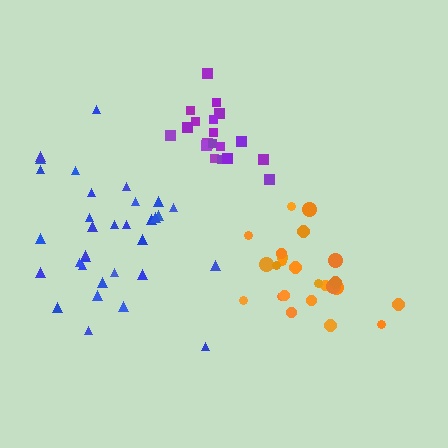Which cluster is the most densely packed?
Purple.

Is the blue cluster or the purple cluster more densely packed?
Purple.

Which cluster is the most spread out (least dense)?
Blue.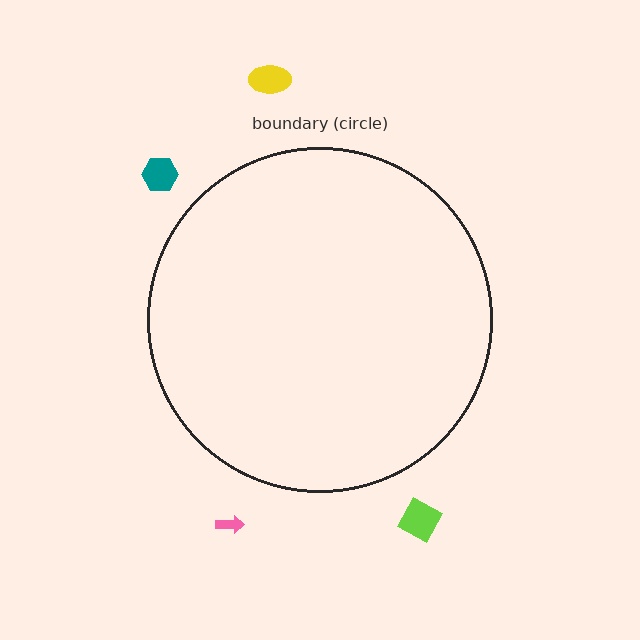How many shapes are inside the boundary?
0 inside, 4 outside.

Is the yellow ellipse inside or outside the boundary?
Outside.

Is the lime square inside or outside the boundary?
Outside.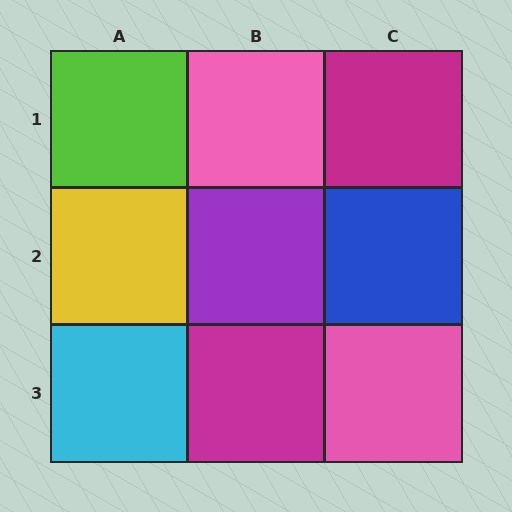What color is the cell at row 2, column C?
Blue.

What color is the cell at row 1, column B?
Pink.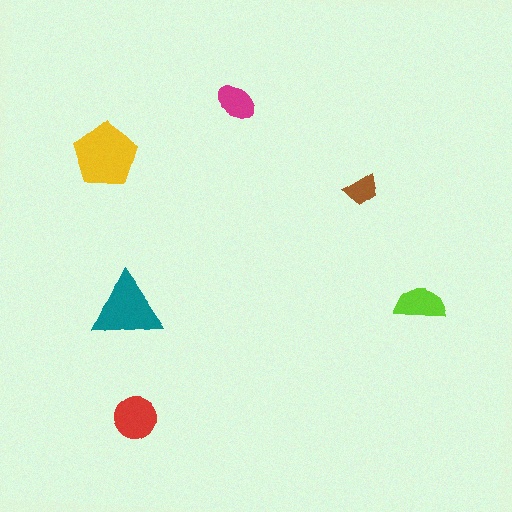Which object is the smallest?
The brown trapezoid.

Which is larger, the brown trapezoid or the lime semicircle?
The lime semicircle.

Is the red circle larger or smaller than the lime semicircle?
Larger.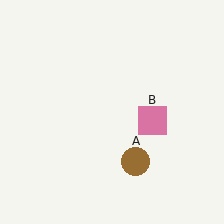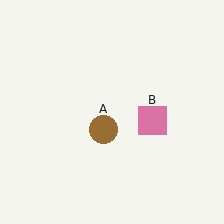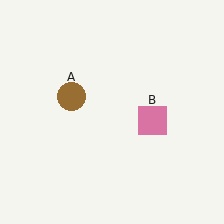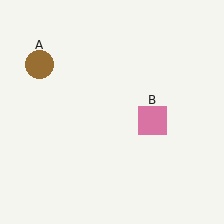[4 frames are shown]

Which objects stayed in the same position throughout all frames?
Pink square (object B) remained stationary.